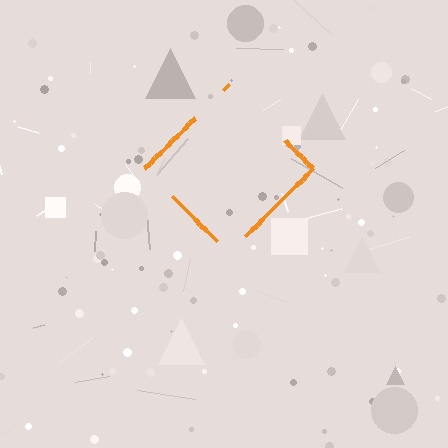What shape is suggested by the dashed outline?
The dashed outline suggests a diamond.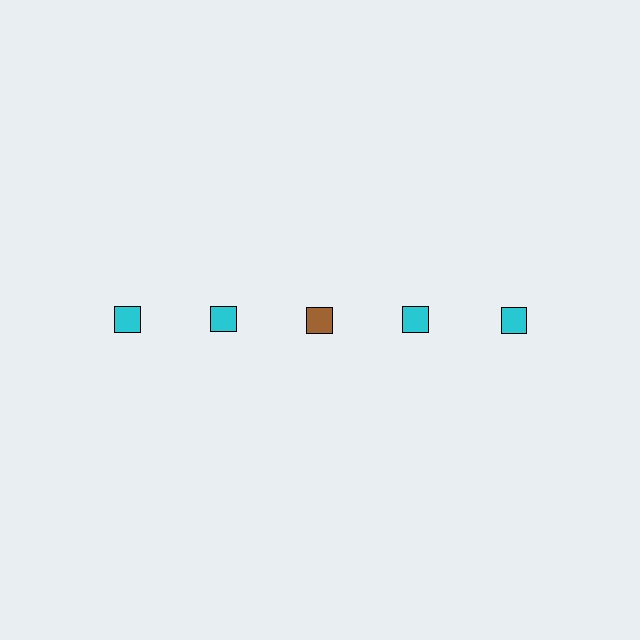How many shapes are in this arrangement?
There are 5 shapes arranged in a grid pattern.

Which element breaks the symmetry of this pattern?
The brown square in the top row, center column breaks the symmetry. All other shapes are cyan squares.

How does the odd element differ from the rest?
It has a different color: brown instead of cyan.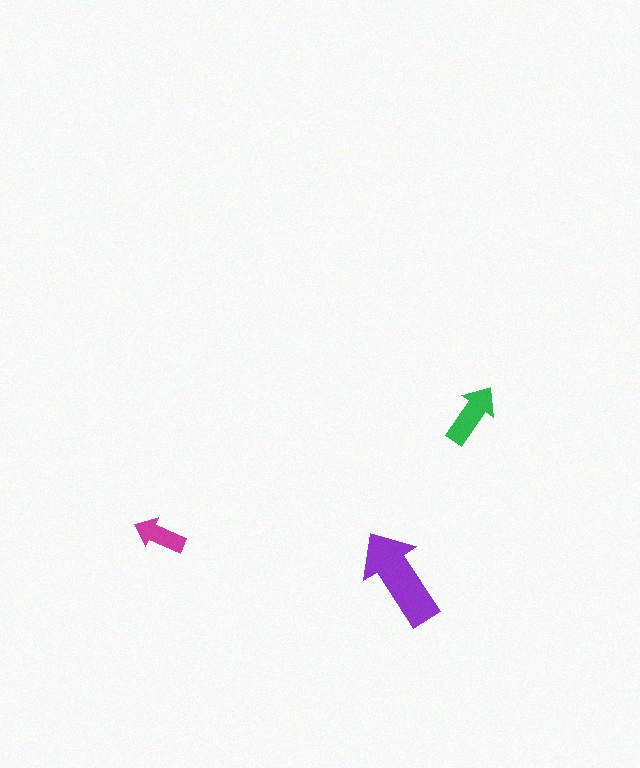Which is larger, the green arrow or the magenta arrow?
The green one.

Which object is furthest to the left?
The magenta arrow is leftmost.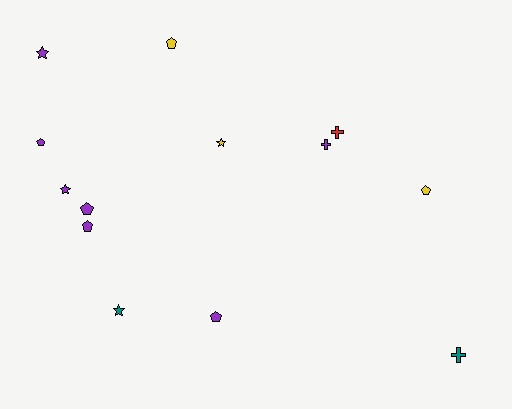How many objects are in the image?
There are 13 objects.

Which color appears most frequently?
Purple, with 7 objects.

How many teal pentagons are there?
There are no teal pentagons.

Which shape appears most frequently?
Pentagon, with 6 objects.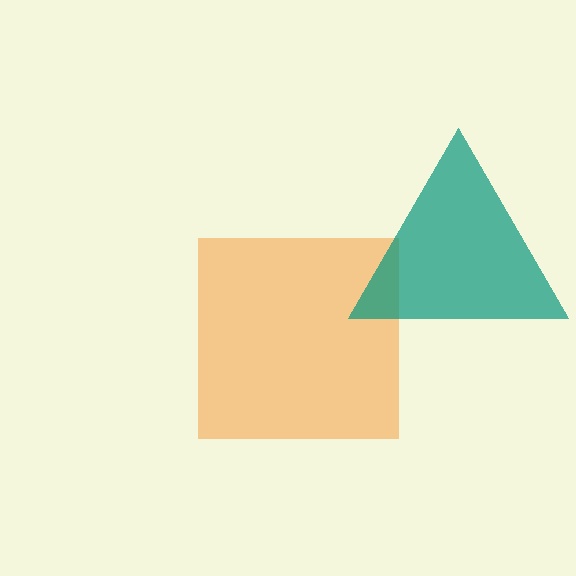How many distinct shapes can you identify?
There are 2 distinct shapes: an orange square, a teal triangle.